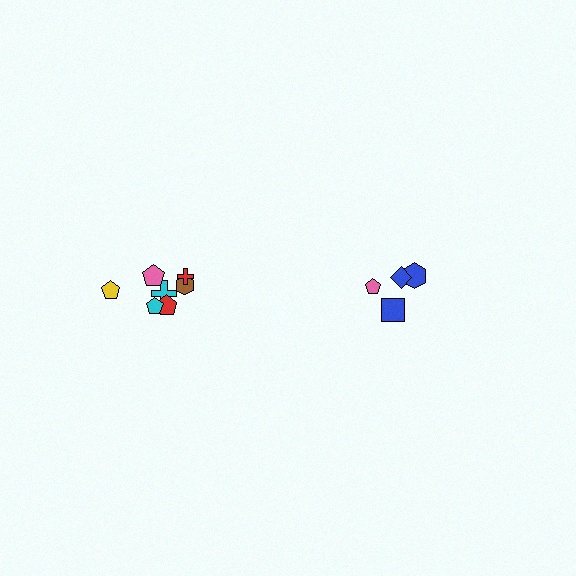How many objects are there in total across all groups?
There are 11 objects.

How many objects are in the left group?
There are 7 objects.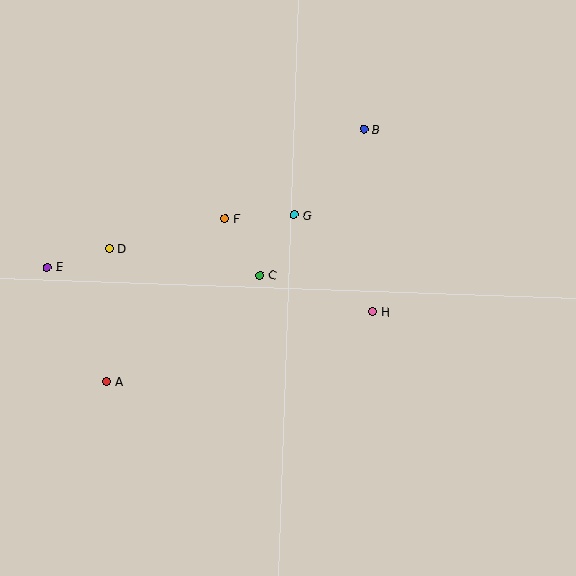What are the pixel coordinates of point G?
Point G is at (294, 215).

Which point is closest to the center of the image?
Point C at (260, 275) is closest to the center.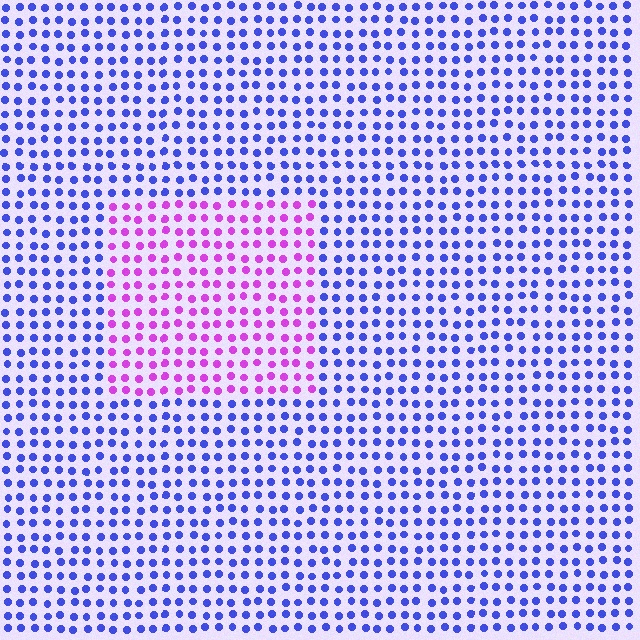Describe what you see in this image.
The image is filled with small blue elements in a uniform arrangement. A rectangle-shaped region is visible where the elements are tinted to a slightly different hue, forming a subtle color boundary.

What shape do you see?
I see a rectangle.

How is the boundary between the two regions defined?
The boundary is defined purely by a slight shift in hue (about 61 degrees). Spacing, size, and orientation are identical on both sides.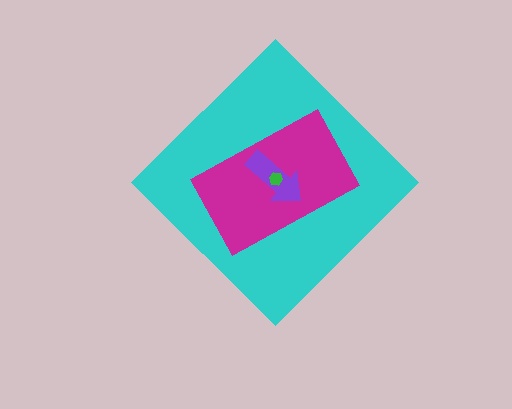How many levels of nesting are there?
4.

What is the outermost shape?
The cyan diamond.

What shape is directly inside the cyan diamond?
The magenta rectangle.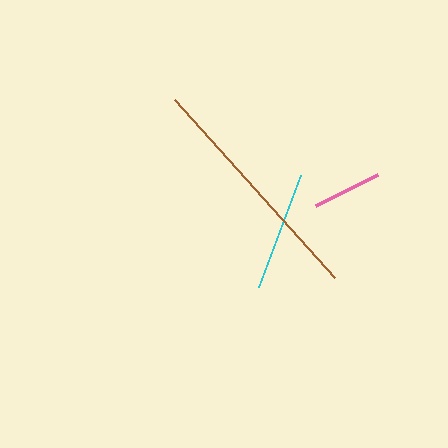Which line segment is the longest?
The brown line is the longest at approximately 239 pixels.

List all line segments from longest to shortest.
From longest to shortest: brown, cyan, pink.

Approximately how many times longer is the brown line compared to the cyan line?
The brown line is approximately 2.0 times the length of the cyan line.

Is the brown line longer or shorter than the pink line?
The brown line is longer than the pink line.